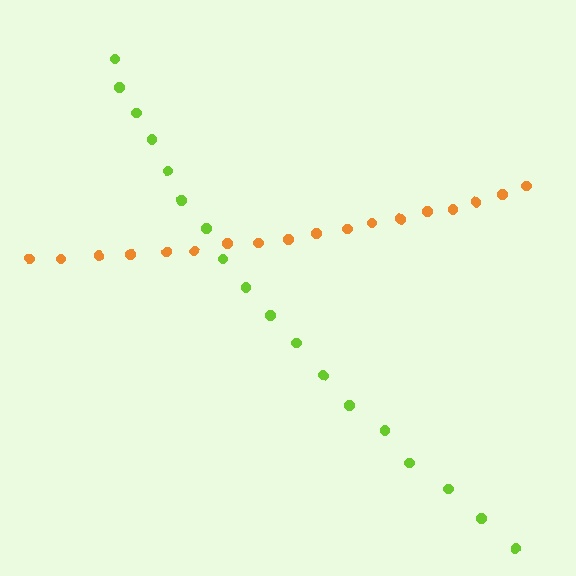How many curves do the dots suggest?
There are 2 distinct paths.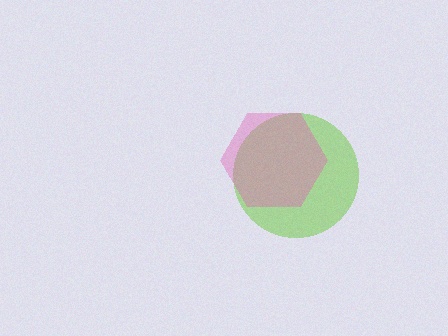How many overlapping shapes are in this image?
There are 2 overlapping shapes in the image.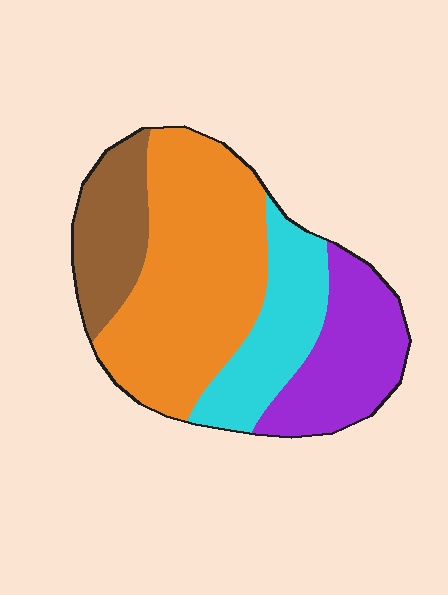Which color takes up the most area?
Orange, at roughly 45%.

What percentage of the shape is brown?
Brown takes up about one sixth (1/6) of the shape.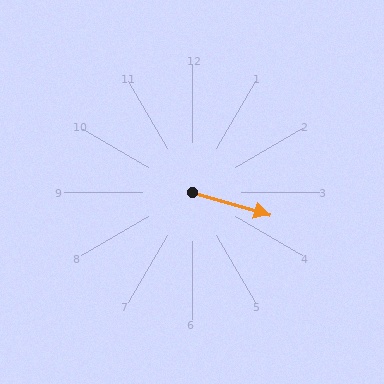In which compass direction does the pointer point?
East.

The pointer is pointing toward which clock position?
Roughly 4 o'clock.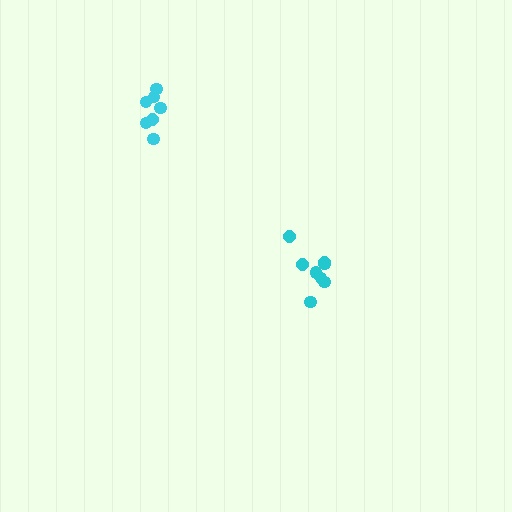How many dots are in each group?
Group 1: 7 dots, Group 2: 8 dots (15 total).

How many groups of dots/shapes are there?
There are 2 groups.